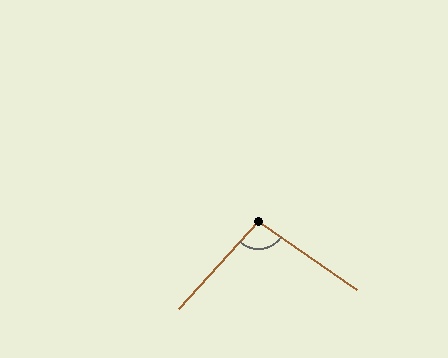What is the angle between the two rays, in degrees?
Approximately 97 degrees.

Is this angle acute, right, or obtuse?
It is obtuse.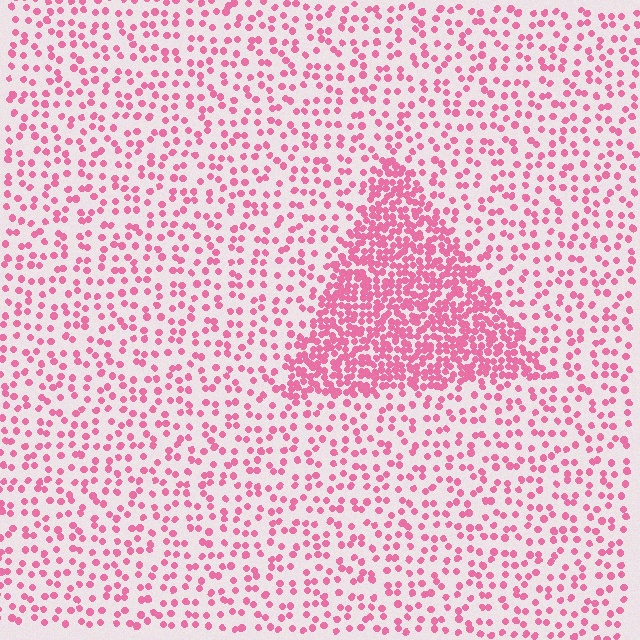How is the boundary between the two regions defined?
The boundary is defined by a change in element density (approximately 2.8x ratio). All elements are the same color, size, and shape.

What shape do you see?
I see a triangle.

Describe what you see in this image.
The image contains small pink elements arranged at two different densities. A triangle-shaped region is visible where the elements are more densely packed than the surrounding area.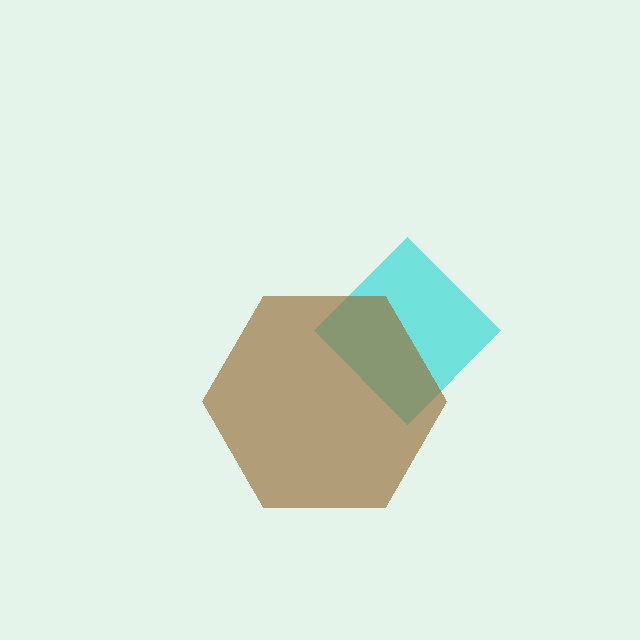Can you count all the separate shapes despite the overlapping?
Yes, there are 2 separate shapes.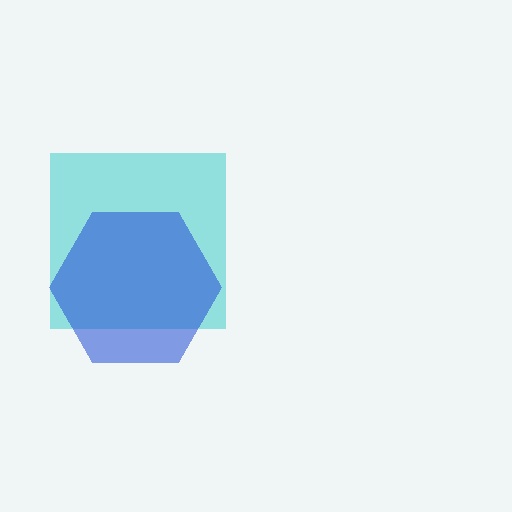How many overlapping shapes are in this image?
There are 2 overlapping shapes in the image.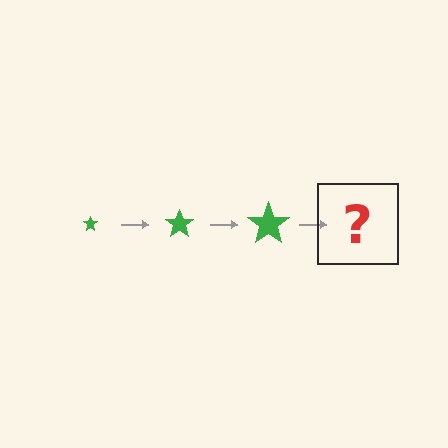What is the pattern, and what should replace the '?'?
The pattern is that the star gets progressively larger each step. The '?' should be a green star, larger than the previous one.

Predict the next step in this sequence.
The next step is a green star, larger than the previous one.